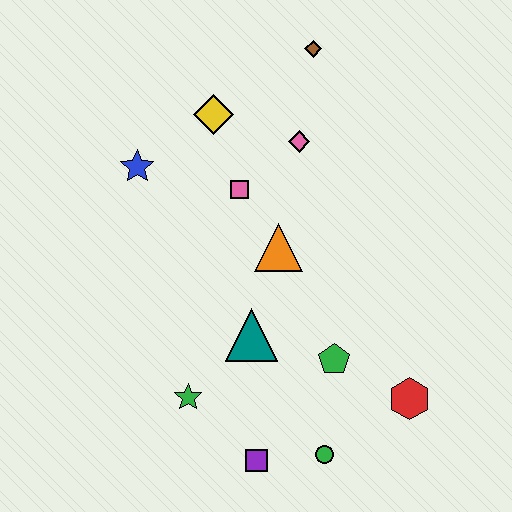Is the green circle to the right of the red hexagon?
No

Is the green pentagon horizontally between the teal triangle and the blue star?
No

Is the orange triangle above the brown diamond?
No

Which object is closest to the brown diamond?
The pink diamond is closest to the brown diamond.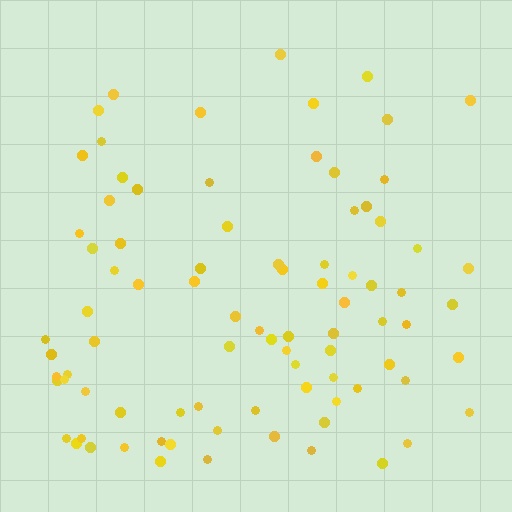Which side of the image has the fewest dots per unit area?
The top.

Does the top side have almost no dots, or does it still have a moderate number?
Still a moderate number, just noticeably fewer than the bottom.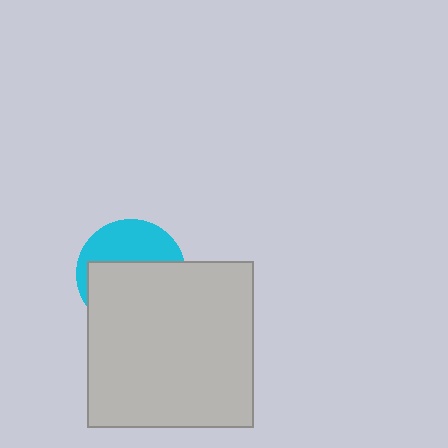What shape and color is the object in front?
The object in front is a light gray square.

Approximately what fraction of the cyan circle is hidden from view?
Roughly 60% of the cyan circle is hidden behind the light gray square.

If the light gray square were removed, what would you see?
You would see the complete cyan circle.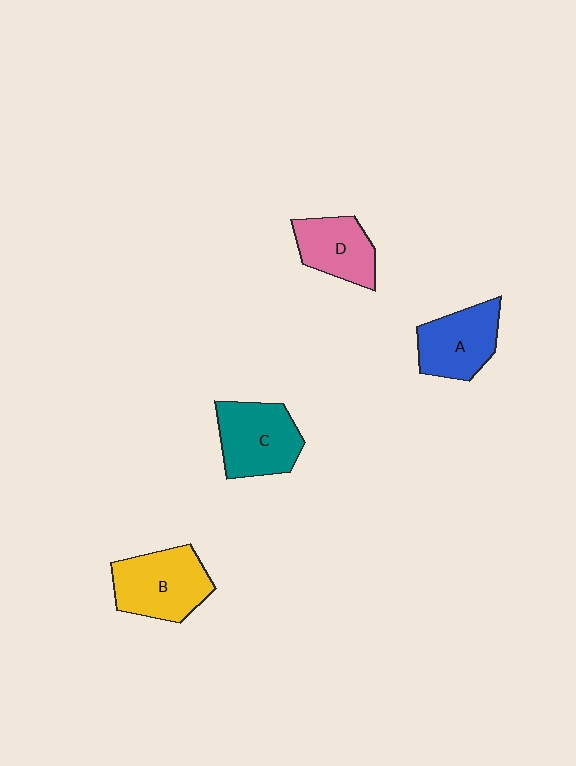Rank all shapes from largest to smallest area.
From largest to smallest: B (yellow), C (teal), A (blue), D (pink).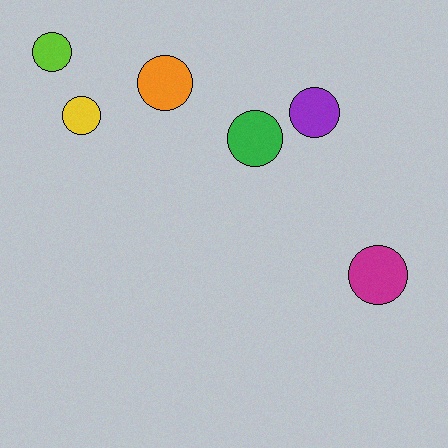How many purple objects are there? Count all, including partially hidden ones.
There is 1 purple object.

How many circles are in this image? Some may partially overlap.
There are 6 circles.